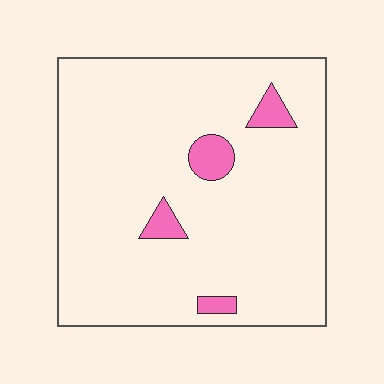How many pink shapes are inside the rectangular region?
4.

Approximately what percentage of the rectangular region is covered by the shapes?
Approximately 5%.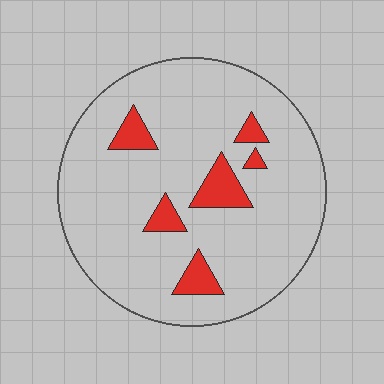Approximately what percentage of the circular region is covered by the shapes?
Approximately 10%.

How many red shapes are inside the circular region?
6.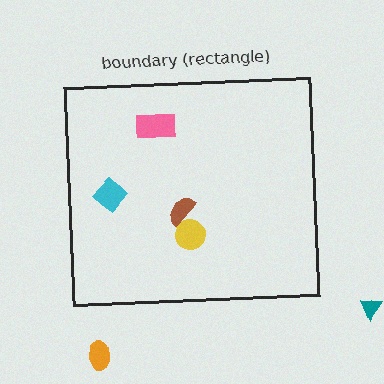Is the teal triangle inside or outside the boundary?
Outside.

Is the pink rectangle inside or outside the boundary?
Inside.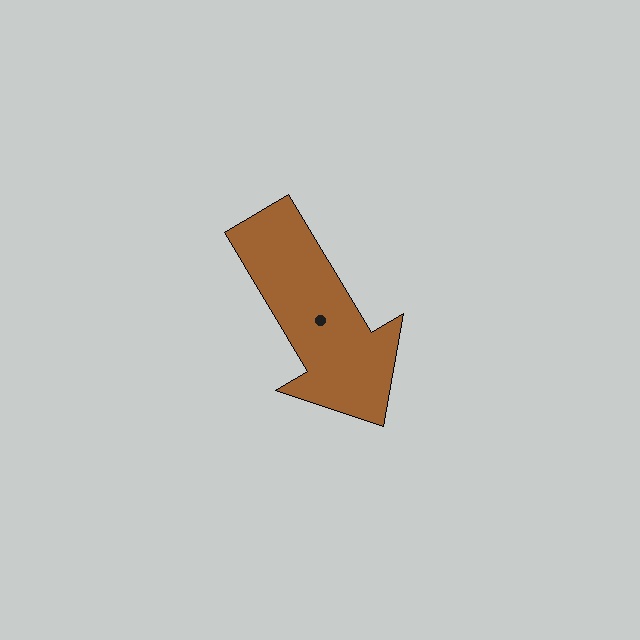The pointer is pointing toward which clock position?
Roughly 5 o'clock.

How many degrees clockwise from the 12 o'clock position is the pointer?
Approximately 149 degrees.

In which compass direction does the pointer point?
Southeast.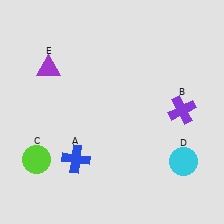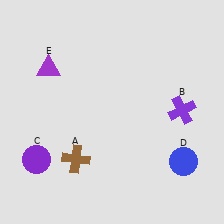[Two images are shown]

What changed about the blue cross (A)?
In Image 1, A is blue. In Image 2, it changed to brown.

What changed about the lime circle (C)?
In Image 1, C is lime. In Image 2, it changed to purple.